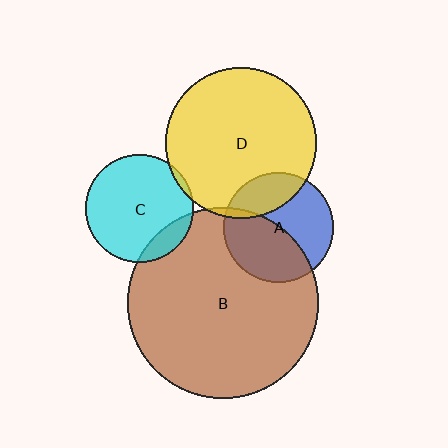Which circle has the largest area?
Circle B (brown).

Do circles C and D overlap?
Yes.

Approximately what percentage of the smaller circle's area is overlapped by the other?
Approximately 5%.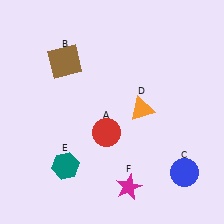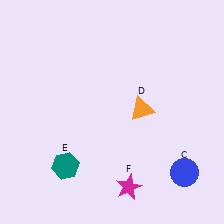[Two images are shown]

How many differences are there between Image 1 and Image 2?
There are 2 differences between the two images.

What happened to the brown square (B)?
The brown square (B) was removed in Image 2. It was in the top-left area of Image 1.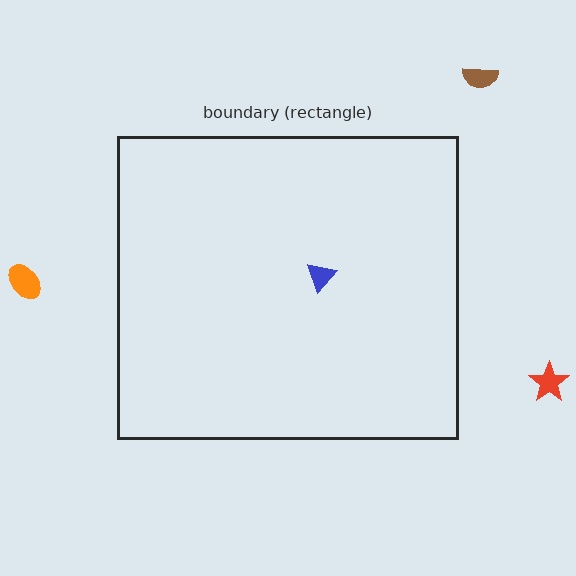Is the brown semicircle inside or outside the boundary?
Outside.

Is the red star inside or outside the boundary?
Outside.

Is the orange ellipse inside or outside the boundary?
Outside.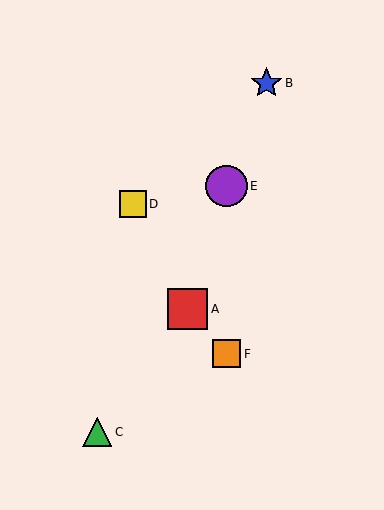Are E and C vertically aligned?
No, E is at x≈226 and C is at x≈97.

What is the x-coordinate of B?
Object B is at x≈266.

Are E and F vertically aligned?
Yes, both are at x≈226.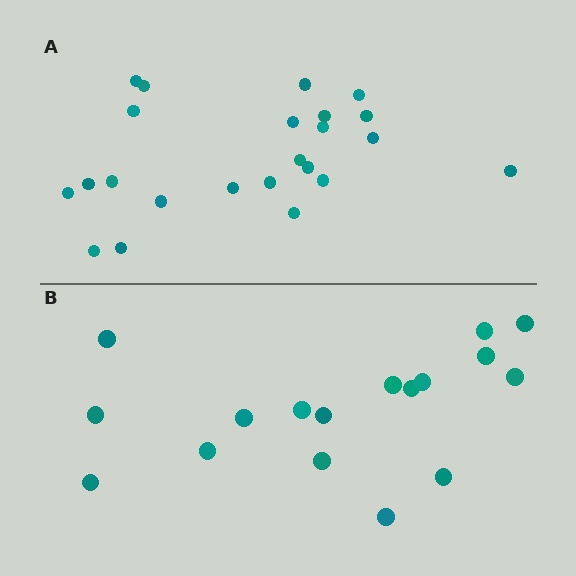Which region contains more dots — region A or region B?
Region A (the top region) has more dots.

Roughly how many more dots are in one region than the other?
Region A has about 6 more dots than region B.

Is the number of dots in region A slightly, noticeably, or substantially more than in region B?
Region A has noticeably more, but not dramatically so. The ratio is roughly 1.4 to 1.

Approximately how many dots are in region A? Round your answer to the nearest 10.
About 20 dots. (The exact count is 23, which rounds to 20.)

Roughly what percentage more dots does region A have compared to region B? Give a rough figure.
About 35% more.